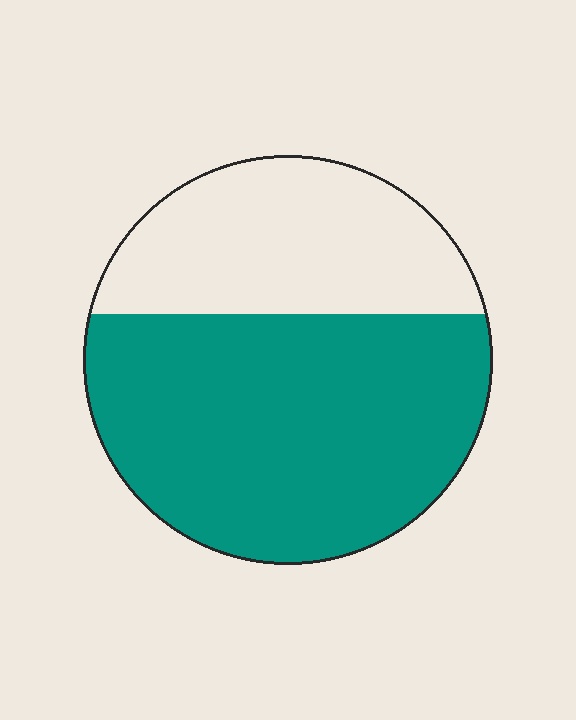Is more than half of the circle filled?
Yes.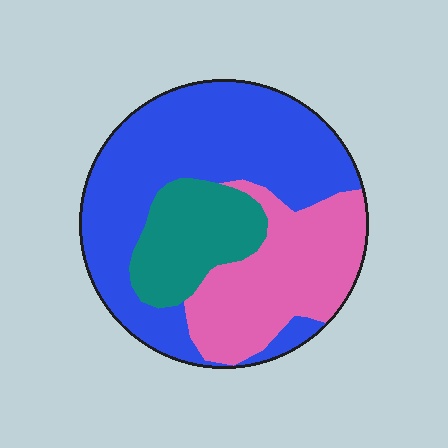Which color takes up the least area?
Teal, at roughly 20%.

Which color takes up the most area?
Blue, at roughly 55%.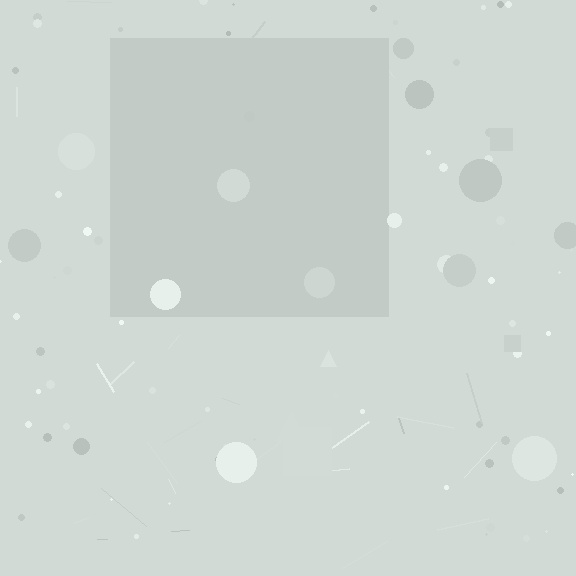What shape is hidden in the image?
A square is hidden in the image.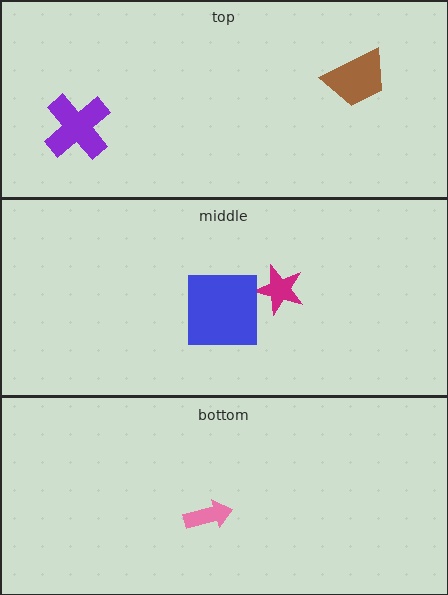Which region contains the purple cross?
The top region.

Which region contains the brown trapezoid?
The top region.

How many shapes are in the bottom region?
1.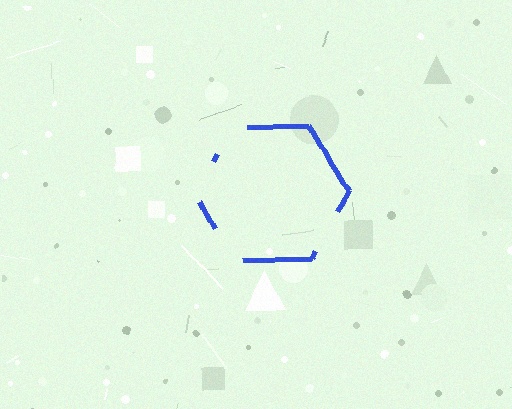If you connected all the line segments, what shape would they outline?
They would outline a hexagon.